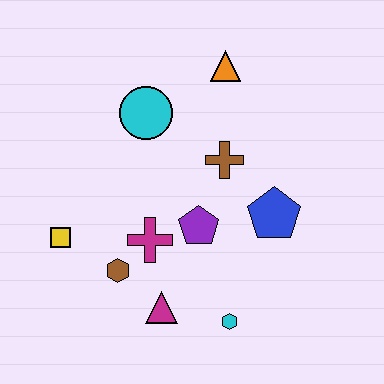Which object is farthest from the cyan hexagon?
The orange triangle is farthest from the cyan hexagon.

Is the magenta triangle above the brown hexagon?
No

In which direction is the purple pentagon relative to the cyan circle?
The purple pentagon is below the cyan circle.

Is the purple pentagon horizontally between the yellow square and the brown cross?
Yes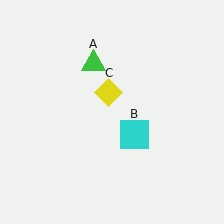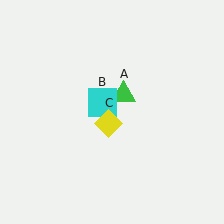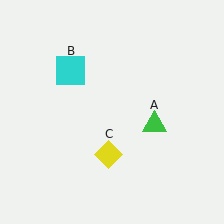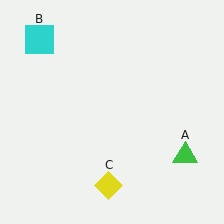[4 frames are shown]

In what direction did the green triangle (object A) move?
The green triangle (object A) moved down and to the right.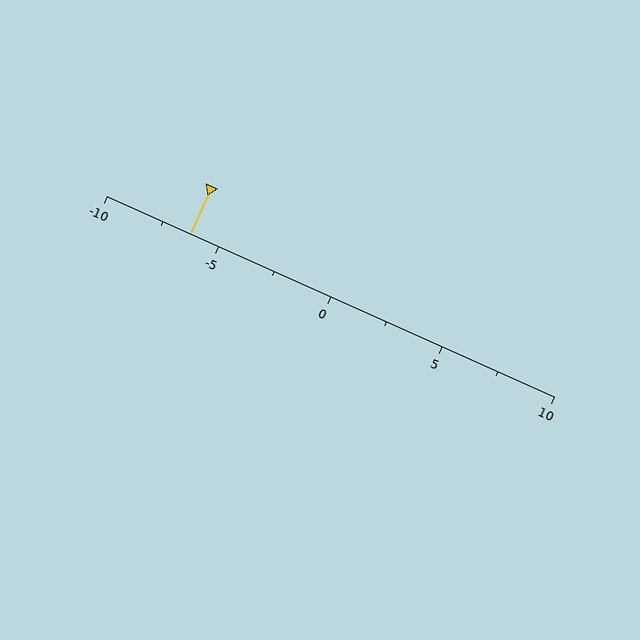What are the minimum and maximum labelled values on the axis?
The axis runs from -10 to 10.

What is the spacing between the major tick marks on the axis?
The major ticks are spaced 5 apart.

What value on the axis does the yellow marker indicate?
The marker indicates approximately -6.2.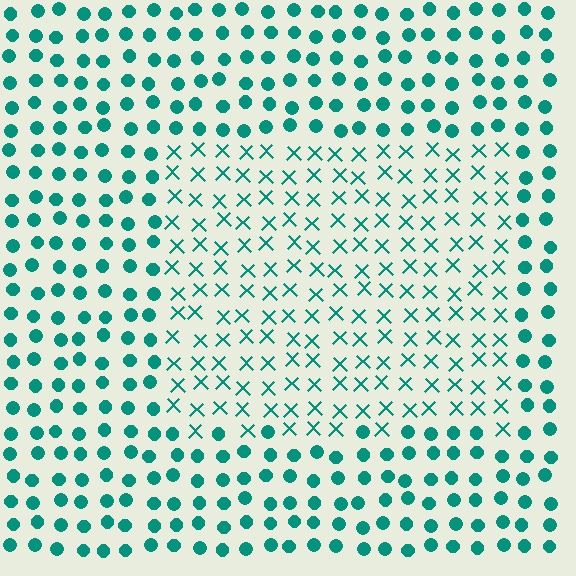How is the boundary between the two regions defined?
The boundary is defined by a change in element shape: X marks inside vs. circles outside. All elements share the same color and spacing.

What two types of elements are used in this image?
The image uses X marks inside the rectangle region and circles outside it.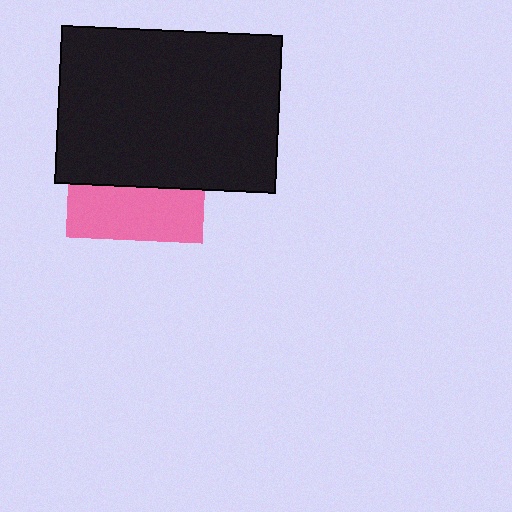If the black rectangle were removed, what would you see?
You would see the complete pink square.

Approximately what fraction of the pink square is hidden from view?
Roughly 62% of the pink square is hidden behind the black rectangle.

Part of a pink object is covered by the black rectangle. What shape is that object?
It is a square.